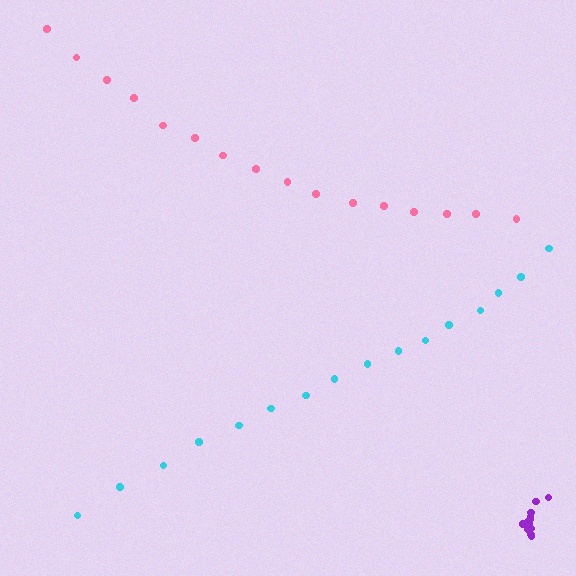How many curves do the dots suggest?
There are 3 distinct paths.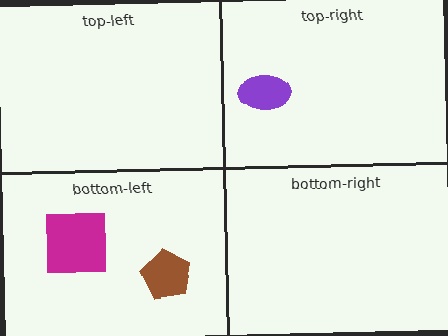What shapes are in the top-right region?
The purple ellipse.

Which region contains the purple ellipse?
The top-right region.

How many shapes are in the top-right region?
1.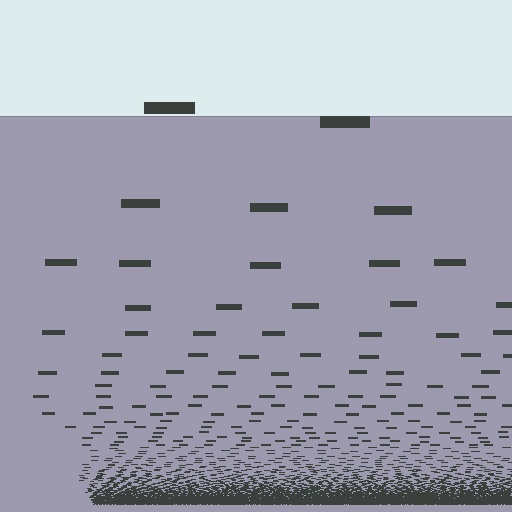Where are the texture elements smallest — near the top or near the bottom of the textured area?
Near the bottom.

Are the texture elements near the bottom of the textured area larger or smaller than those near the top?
Smaller. The gradient is inverted — elements near the bottom are smaller and denser.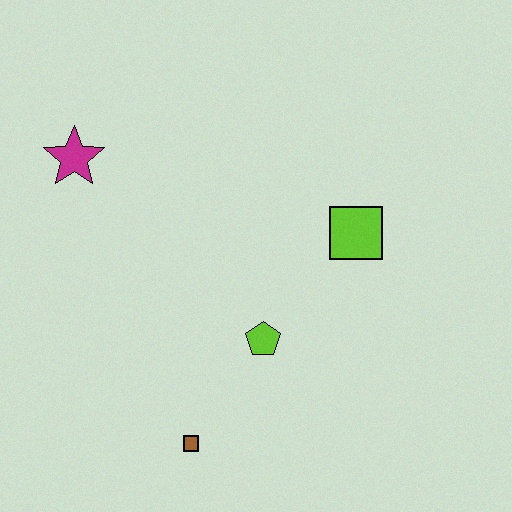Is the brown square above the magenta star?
No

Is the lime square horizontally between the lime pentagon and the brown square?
No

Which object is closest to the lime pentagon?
The brown square is closest to the lime pentagon.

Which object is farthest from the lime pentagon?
The magenta star is farthest from the lime pentagon.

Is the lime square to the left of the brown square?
No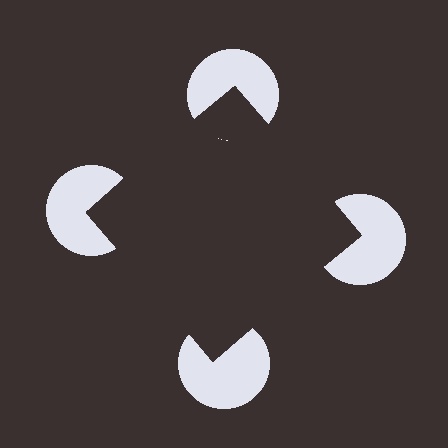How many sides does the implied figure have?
4 sides.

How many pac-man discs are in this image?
There are 4 — one at each vertex of the illusory square.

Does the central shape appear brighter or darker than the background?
It typically appears slightly darker than the background, even though no actual brightness change is drawn.